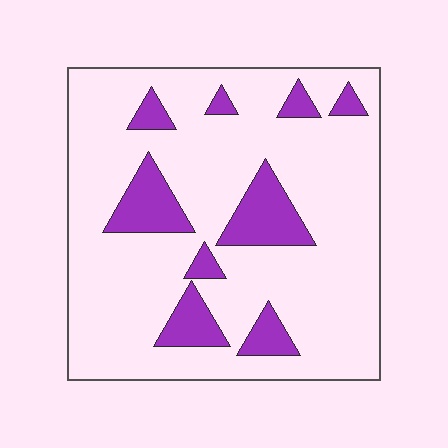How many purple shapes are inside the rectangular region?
9.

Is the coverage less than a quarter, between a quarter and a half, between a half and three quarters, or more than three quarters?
Less than a quarter.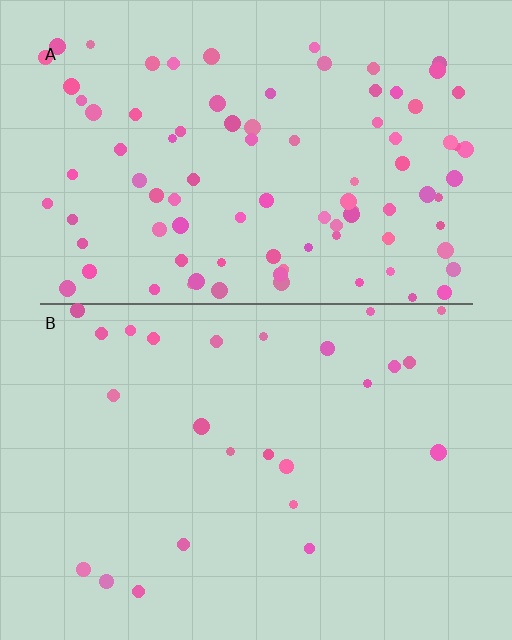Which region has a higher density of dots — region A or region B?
A (the top).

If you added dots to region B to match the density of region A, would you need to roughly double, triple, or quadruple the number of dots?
Approximately quadruple.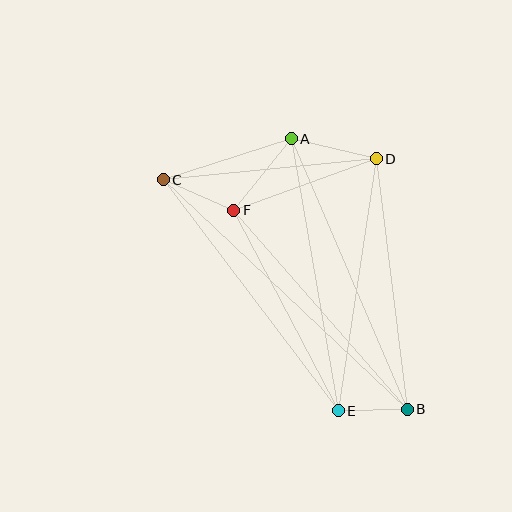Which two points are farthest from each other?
Points B and C are farthest from each other.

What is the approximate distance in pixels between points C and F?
The distance between C and F is approximately 77 pixels.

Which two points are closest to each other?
Points B and E are closest to each other.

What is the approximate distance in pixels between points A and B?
The distance between A and B is approximately 294 pixels.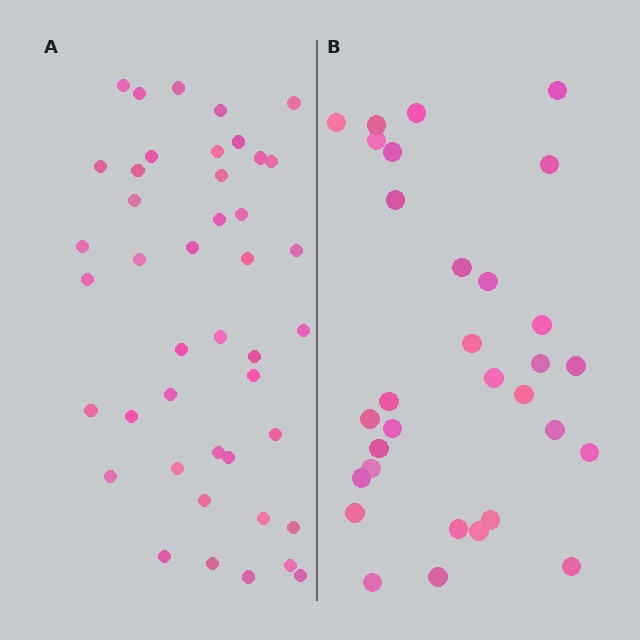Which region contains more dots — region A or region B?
Region A (the left region) has more dots.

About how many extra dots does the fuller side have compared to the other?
Region A has roughly 12 or so more dots than region B.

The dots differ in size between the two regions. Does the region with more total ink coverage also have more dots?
No. Region B has more total ink coverage because its dots are larger, but region A actually contains more individual dots. Total area can be misleading — the number of items is what matters here.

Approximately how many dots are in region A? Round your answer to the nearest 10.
About 40 dots. (The exact count is 43, which rounds to 40.)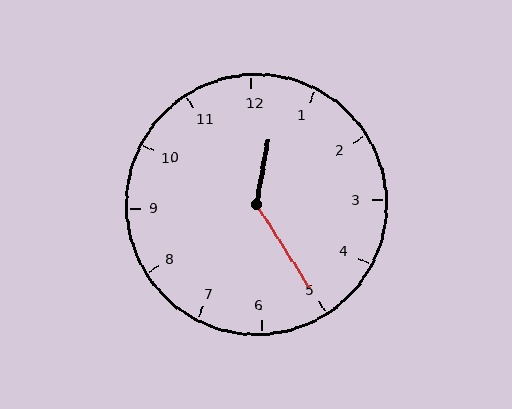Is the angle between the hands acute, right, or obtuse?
It is obtuse.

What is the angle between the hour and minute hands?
Approximately 138 degrees.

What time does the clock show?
12:25.